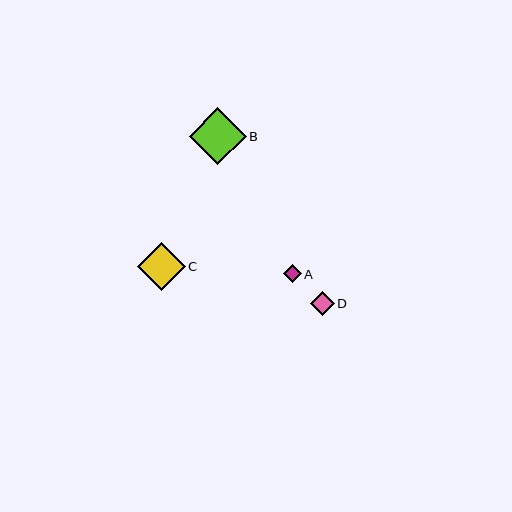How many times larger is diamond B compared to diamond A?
Diamond B is approximately 3.3 times the size of diamond A.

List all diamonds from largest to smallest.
From largest to smallest: B, C, D, A.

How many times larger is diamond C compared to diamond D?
Diamond C is approximately 2.0 times the size of diamond D.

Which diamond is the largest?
Diamond B is the largest with a size of approximately 57 pixels.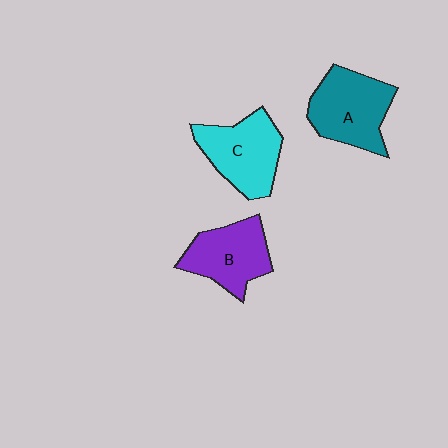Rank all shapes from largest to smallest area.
From largest to smallest: A (teal), C (cyan), B (purple).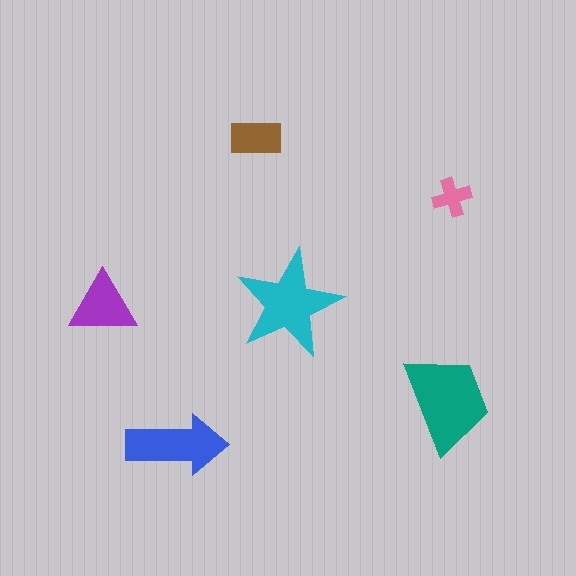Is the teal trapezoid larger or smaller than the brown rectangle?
Larger.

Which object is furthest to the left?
The purple triangle is leftmost.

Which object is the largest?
The teal trapezoid.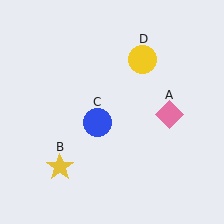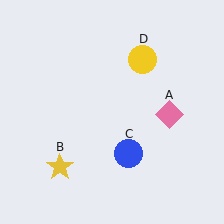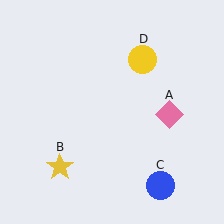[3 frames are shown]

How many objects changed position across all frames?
1 object changed position: blue circle (object C).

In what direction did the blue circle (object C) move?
The blue circle (object C) moved down and to the right.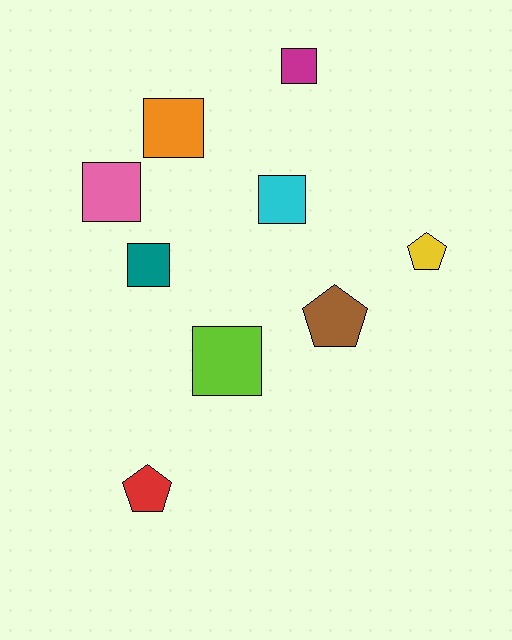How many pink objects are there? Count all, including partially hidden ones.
There is 1 pink object.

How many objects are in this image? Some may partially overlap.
There are 9 objects.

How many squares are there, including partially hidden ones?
There are 6 squares.